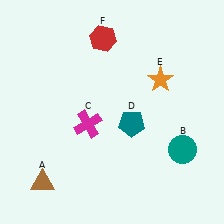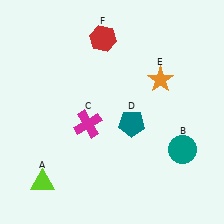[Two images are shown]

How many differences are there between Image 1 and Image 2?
There is 1 difference between the two images.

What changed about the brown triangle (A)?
In Image 1, A is brown. In Image 2, it changed to lime.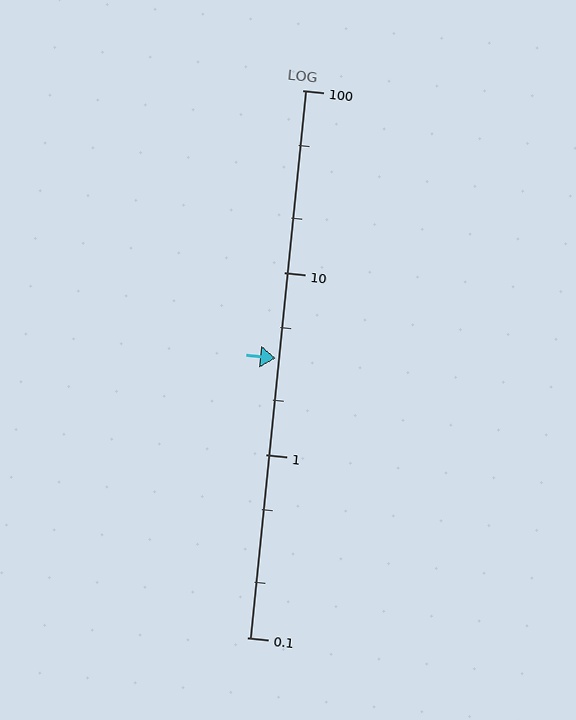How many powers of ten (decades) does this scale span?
The scale spans 3 decades, from 0.1 to 100.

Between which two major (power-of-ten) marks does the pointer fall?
The pointer is between 1 and 10.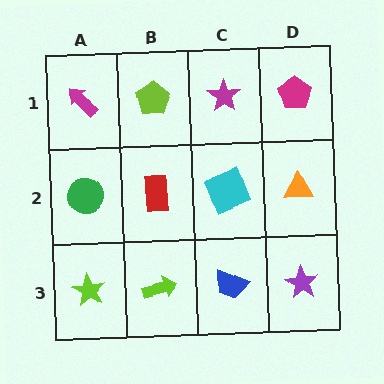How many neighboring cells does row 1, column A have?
2.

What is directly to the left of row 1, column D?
A magenta star.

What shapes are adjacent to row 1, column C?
A cyan square (row 2, column C), a lime pentagon (row 1, column B), a magenta pentagon (row 1, column D).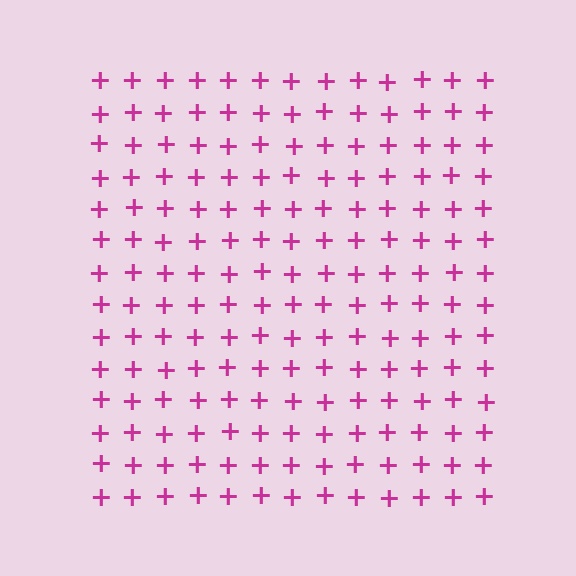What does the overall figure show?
The overall figure shows a square.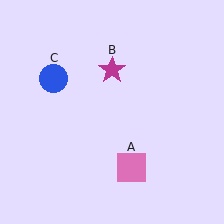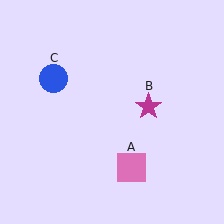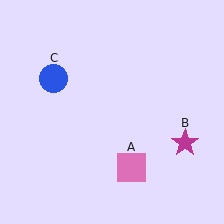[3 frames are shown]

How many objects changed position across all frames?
1 object changed position: magenta star (object B).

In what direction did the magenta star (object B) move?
The magenta star (object B) moved down and to the right.